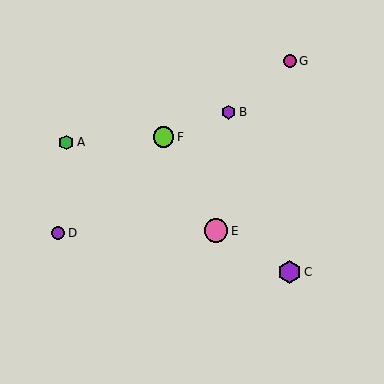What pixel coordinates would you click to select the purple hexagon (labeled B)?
Click at (228, 112) to select the purple hexagon B.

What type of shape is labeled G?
Shape G is a magenta circle.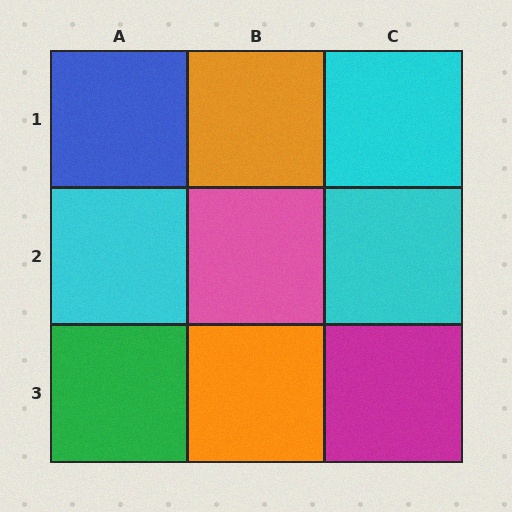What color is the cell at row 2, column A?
Cyan.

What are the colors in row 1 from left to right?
Blue, orange, cyan.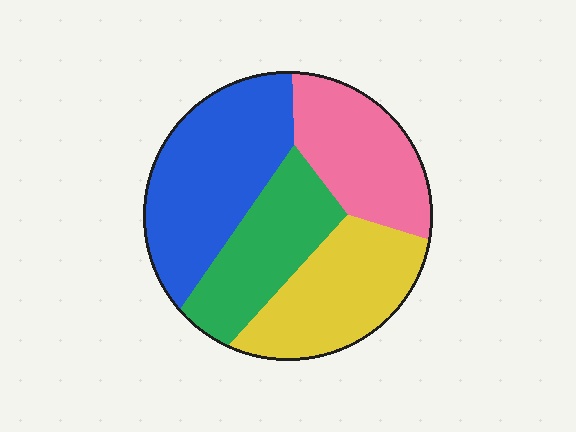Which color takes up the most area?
Blue, at roughly 30%.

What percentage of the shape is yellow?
Yellow takes up about one quarter (1/4) of the shape.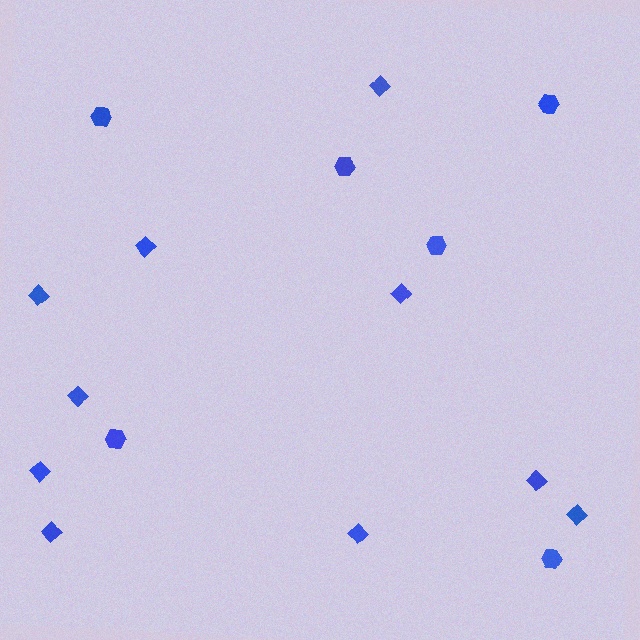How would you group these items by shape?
There are 2 groups: one group of hexagons (6) and one group of diamonds (10).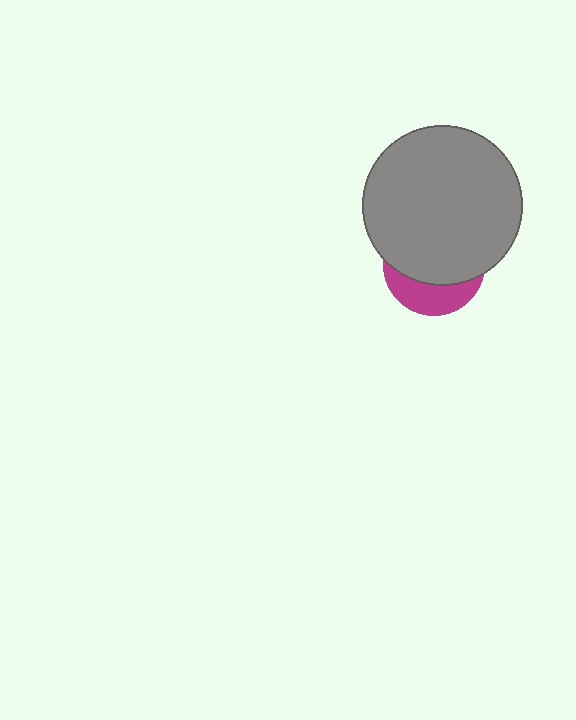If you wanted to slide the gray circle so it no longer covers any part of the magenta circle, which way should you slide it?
Slide it up — that is the most direct way to separate the two shapes.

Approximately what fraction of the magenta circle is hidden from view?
Roughly 68% of the magenta circle is hidden behind the gray circle.